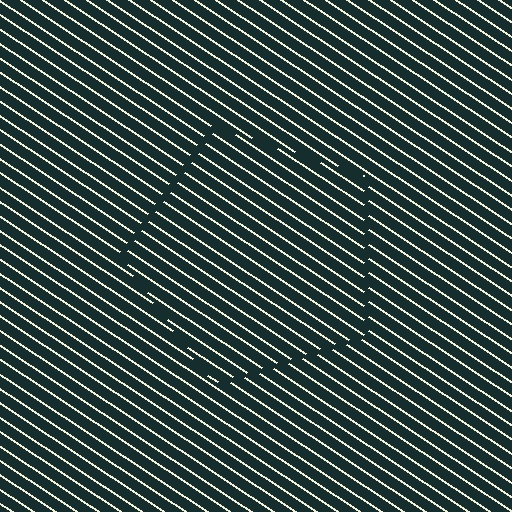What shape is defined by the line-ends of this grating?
An illusory pentagon. The interior of the shape contains the same grating, shifted by half a period — the contour is defined by the phase discontinuity where line-ends from the inner and outer gratings abut.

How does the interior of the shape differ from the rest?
The interior of the shape contains the same grating, shifted by half a period — the contour is defined by the phase discontinuity where line-ends from the inner and outer gratings abut.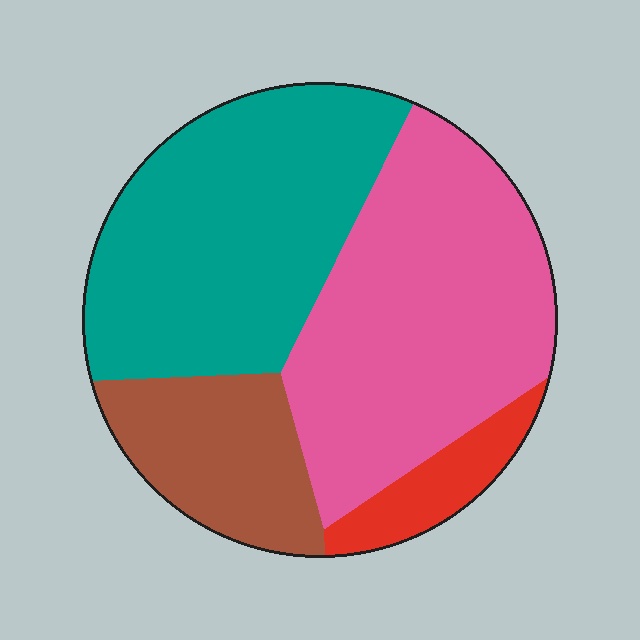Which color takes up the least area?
Red, at roughly 5%.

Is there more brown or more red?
Brown.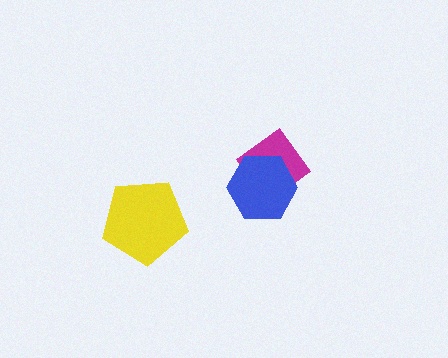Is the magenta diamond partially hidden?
Yes, it is partially covered by another shape.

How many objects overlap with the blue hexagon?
1 object overlaps with the blue hexagon.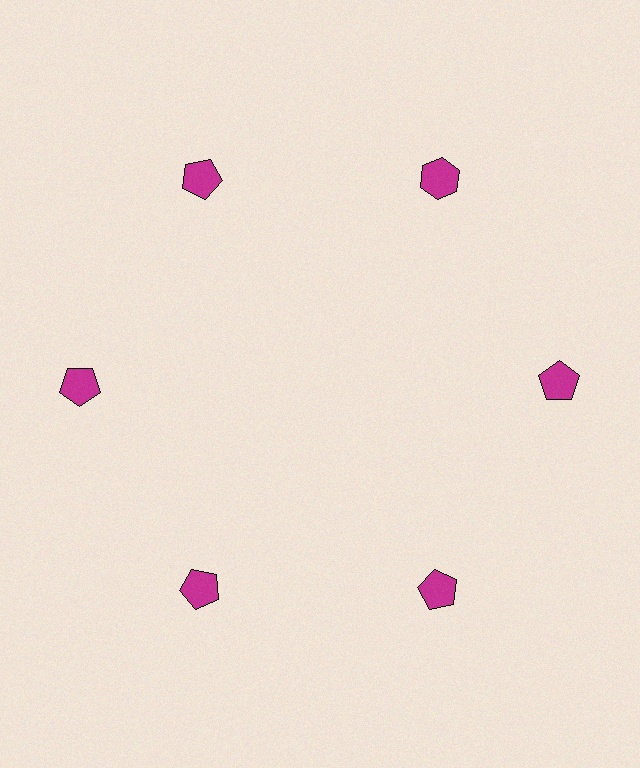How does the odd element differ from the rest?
It has a different shape: hexagon instead of pentagon.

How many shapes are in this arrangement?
There are 6 shapes arranged in a ring pattern.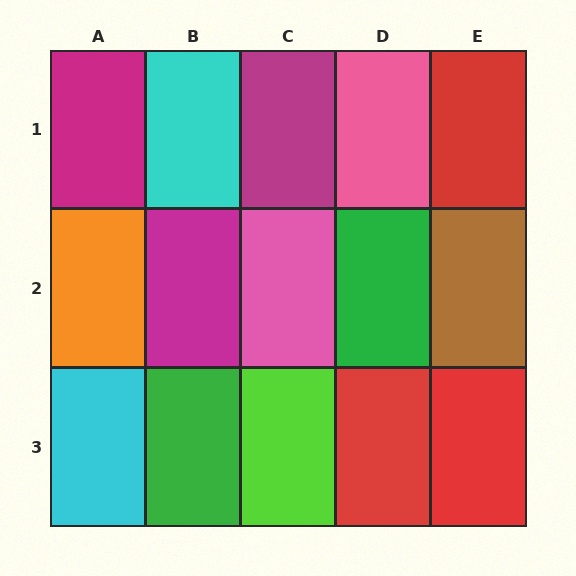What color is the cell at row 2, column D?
Green.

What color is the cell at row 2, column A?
Orange.